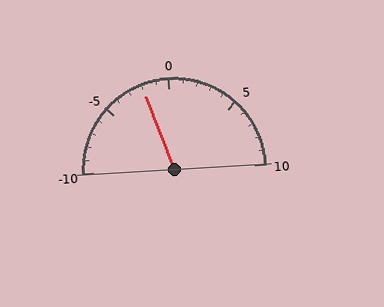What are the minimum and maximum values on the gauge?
The gauge ranges from -10 to 10.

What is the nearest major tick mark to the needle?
The nearest major tick mark is 0.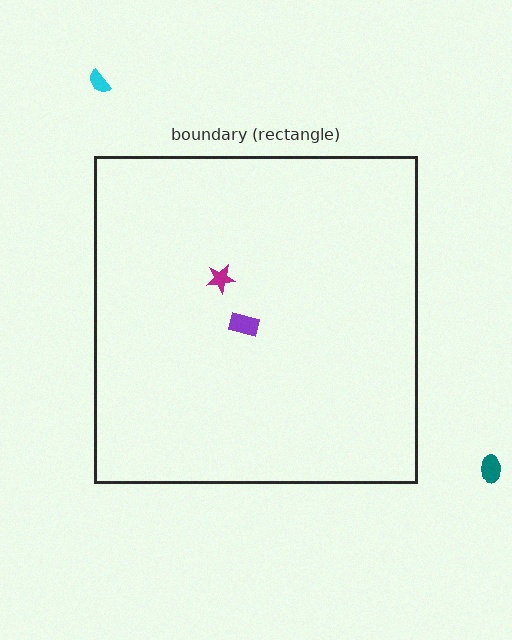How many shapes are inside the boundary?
2 inside, 2 outside.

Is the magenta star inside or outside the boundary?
Inside.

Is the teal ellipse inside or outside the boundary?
Outside.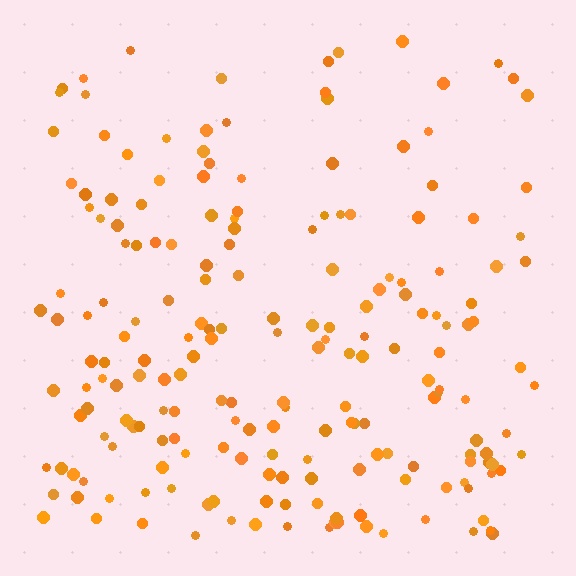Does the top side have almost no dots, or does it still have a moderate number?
Still a moderate number, just noticeably fewer than the bottom.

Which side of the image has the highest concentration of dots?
The bottom.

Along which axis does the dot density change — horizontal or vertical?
Vertical.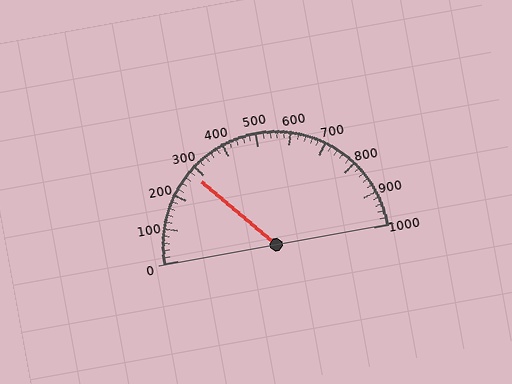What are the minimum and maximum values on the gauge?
The gauge ranges from 0 to 1000.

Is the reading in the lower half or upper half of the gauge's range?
The reading is in the lower half of the range (0 to 1000).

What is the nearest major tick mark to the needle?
The nearest major tick mark is 300.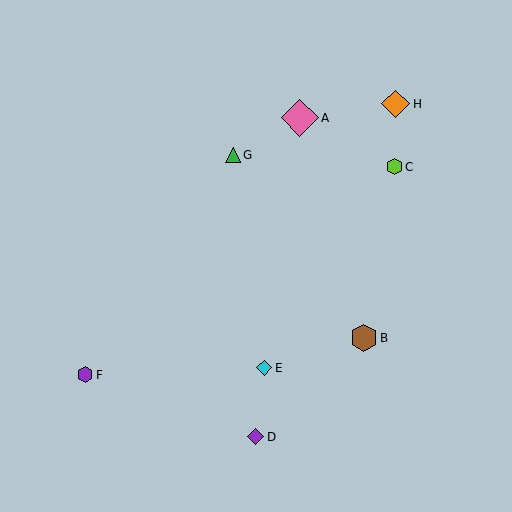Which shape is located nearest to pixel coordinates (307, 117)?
The pink diamond (labeled A) at (300, 118) is nearest to that location.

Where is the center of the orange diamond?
The center of the orange diamond is at (396, 104).